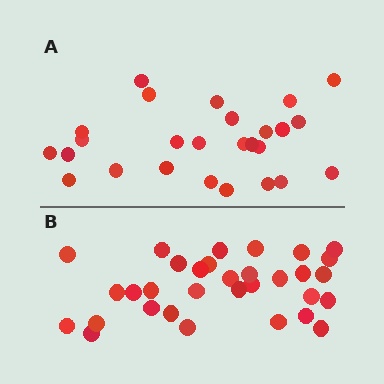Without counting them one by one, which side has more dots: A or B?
Region B (the bottom region) has more dots.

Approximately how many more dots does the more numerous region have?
Region B has about 6 more dots than region A.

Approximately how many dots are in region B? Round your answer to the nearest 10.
About 30 dots. (The exact count is 32, which rounds to 30.)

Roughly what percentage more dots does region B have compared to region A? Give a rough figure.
About 25% more.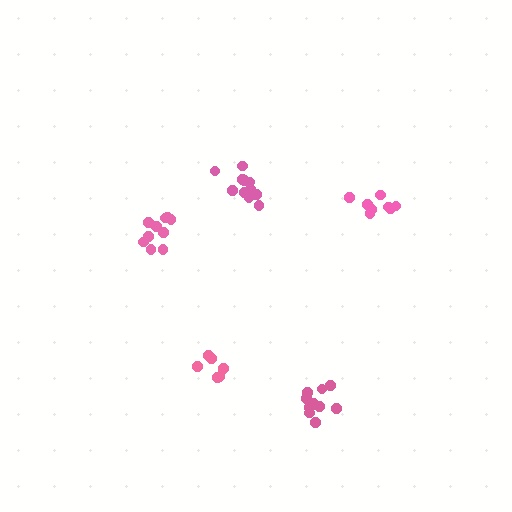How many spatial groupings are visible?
There are 5 spatial groupings.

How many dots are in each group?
Group 1: 10 dots, Group 2: 10 dots, Group 3: 8 dots, Group 4: 6 dots, Group 5: 11 dots (45 total).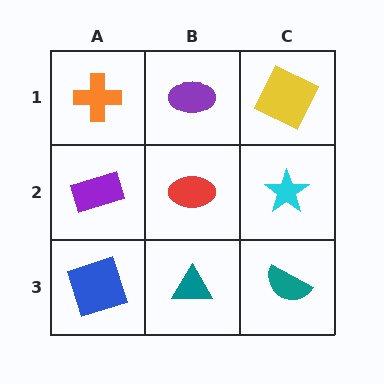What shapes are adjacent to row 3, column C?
A cyan star (row 2, column C), a teal triangle (row 3, column B).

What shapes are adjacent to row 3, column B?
A red ellipse (row 2, column B), a blue square (row 3, column A), a teal semicircle (row 3, column C).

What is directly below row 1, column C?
A cyan star.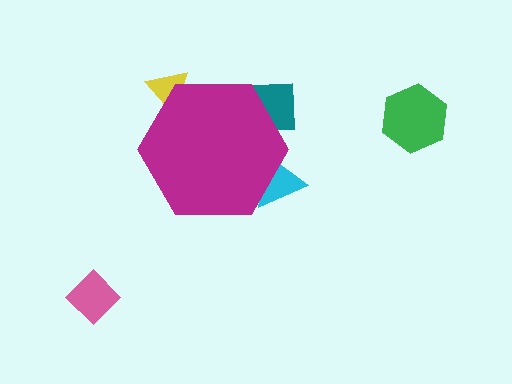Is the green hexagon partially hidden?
No, the green hexagon is fully visible.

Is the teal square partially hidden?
Yes, the teal square is partially hidden behind the magenta hexagon.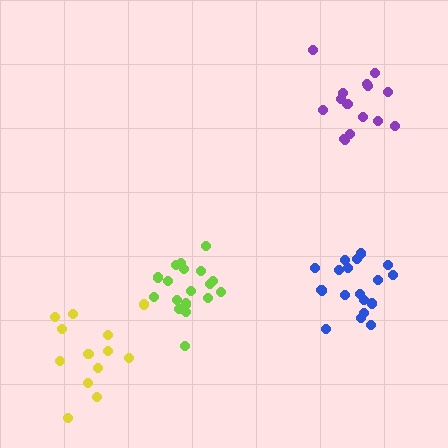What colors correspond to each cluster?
The clusters are colored: lime, purple, yellow, blue.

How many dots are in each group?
Group 1: 19 dots, Group 2: 15 dots, Group 3: 13 dots, Group 4: 19 dots (66 total).